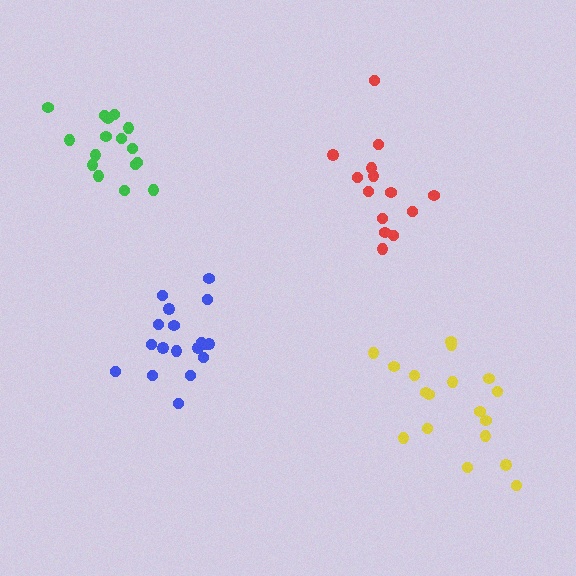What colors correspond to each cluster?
The clusters are colored: blue, yellow, red, green.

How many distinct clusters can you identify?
There are 4 distinct clusters.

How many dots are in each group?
Group 1: 18 dots, Group 2: 18 dots, Group 3: 14 dots, Group 4: 17 dots (67 total).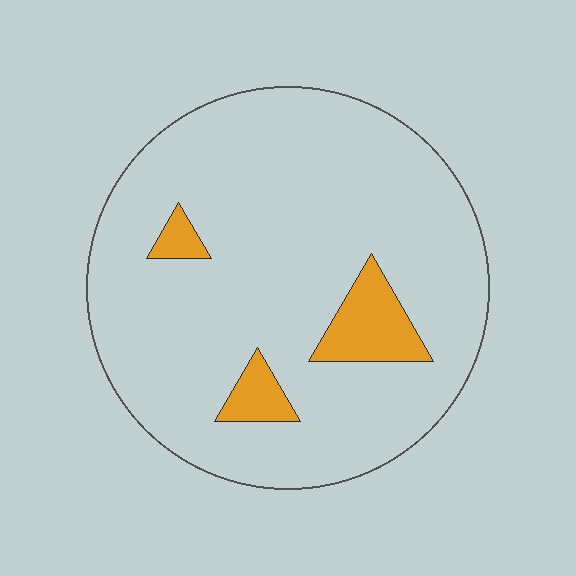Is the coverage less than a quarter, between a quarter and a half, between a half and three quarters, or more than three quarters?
Less than a quarter.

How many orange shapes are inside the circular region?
3.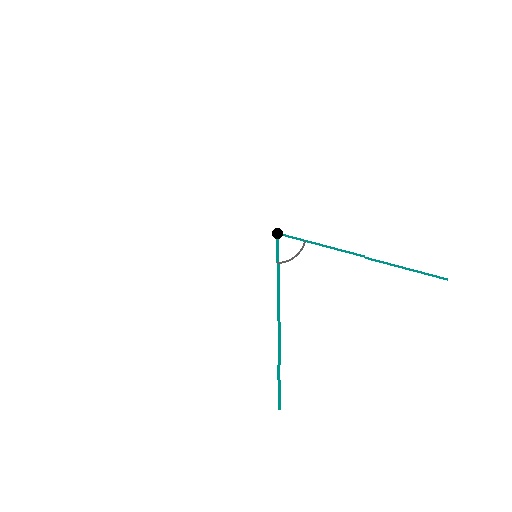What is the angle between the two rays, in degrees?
Approximately 74 degrees.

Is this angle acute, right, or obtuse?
It is acute.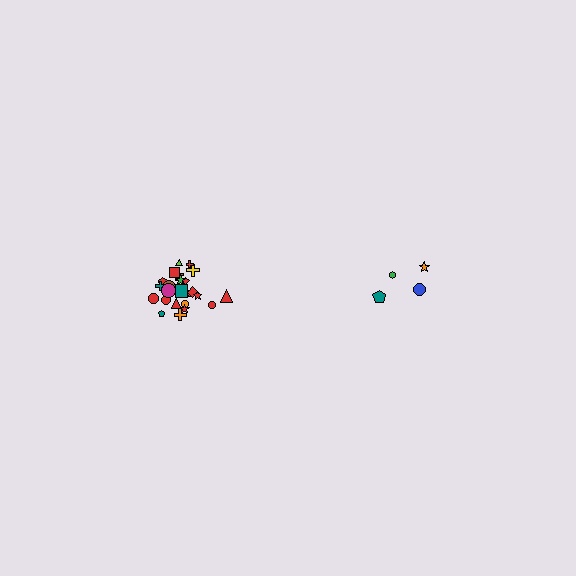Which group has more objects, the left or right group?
The left group.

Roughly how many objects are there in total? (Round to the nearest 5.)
Roughly 30 objects in total.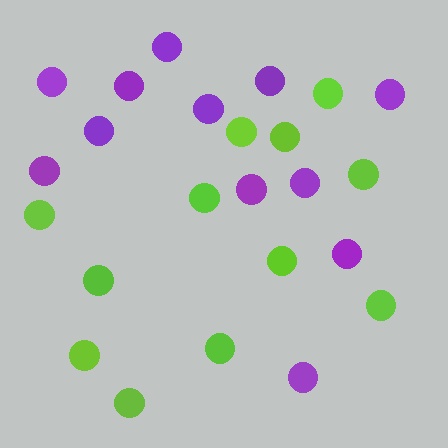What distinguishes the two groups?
There are 2 groups: one group of purple circles (12) and one group of lime circles (12).